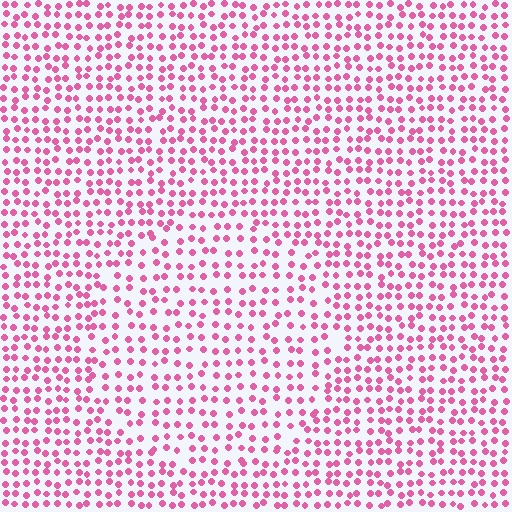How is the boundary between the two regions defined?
The boundary is defined by a change in element density (approximately 1.4x ratio). All elements are the same color, size, and shape.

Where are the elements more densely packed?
The elements are more densely packed outside the circle boundary.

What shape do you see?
I see a circle.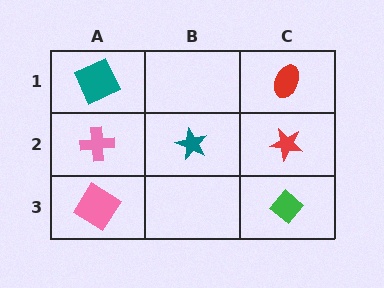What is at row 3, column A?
A pink diamond.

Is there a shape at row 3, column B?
No, that cell is empty.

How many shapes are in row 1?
2 shapes.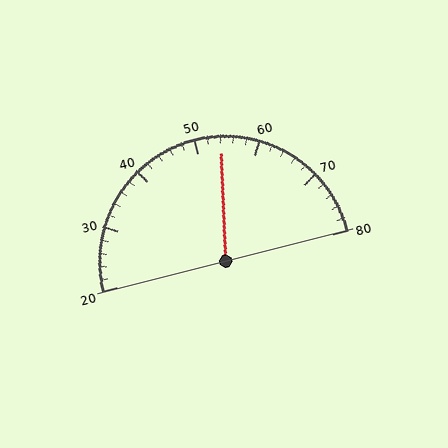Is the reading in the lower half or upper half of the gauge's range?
The reading is in the upper half of the range (20 to 80).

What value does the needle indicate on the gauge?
The needle indicates approximately 54.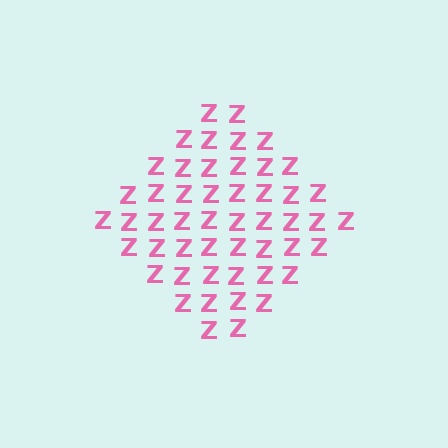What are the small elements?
The small elements are letter Z's.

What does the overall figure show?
The overall figure shows a diamond.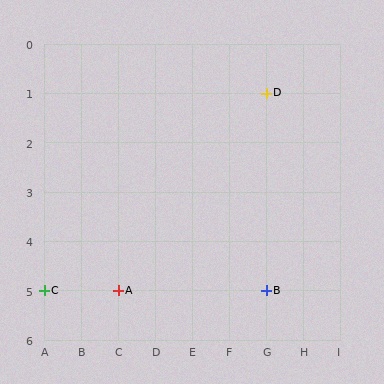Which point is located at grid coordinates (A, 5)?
Point C is at (A, 5).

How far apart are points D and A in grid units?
Points D and A are 4 columns and 4 rows apart (about 5.7 grid units diagonally).